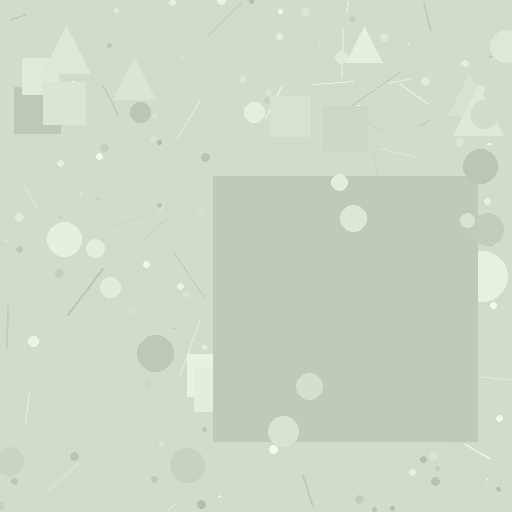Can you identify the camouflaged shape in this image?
The camouflaged shape is a square.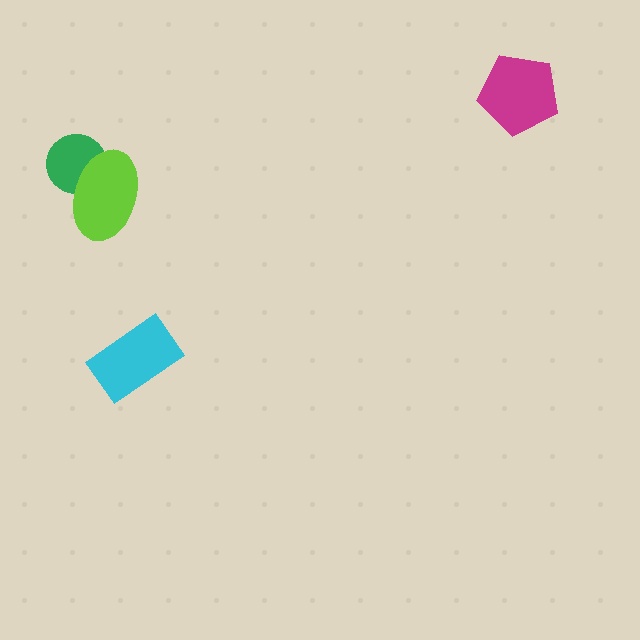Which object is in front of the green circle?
The lime ellipse is in front of the green circle.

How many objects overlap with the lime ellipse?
1 object overlaps with the lime ellipse.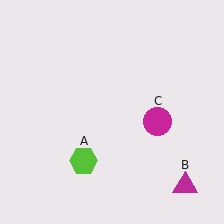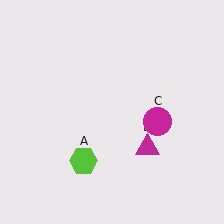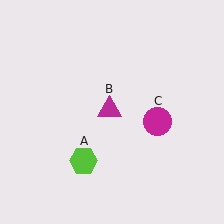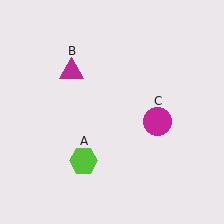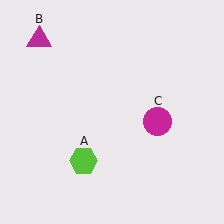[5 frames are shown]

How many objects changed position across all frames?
1 object changed position: magenta triangle (object B).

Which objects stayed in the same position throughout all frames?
Lime hexagon (object A) and magenta circle (object C) remained stationary.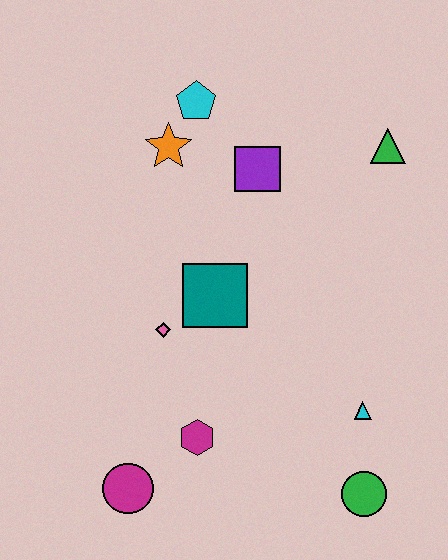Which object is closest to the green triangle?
The purple square is closest to the green triangle.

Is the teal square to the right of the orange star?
Yes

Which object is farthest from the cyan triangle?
The cyan pentagon is farthest from the cyan triangle.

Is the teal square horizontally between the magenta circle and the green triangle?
Yes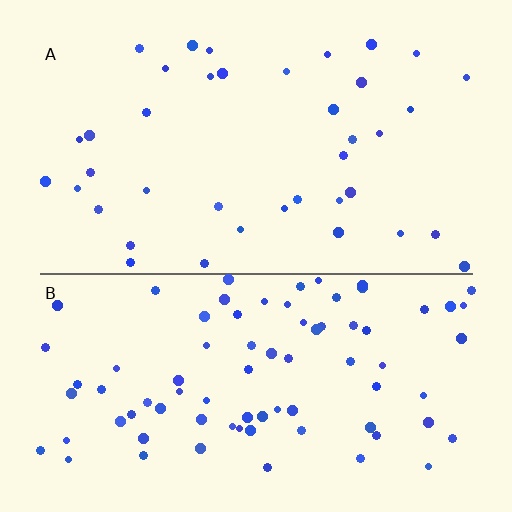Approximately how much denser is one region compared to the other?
Approximately 2.1× — region B over region A.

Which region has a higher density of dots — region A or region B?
B (the bottom).